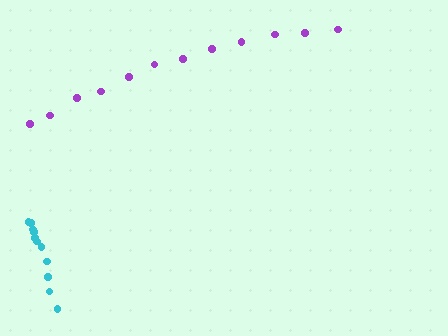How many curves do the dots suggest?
There are 2 distinct paths.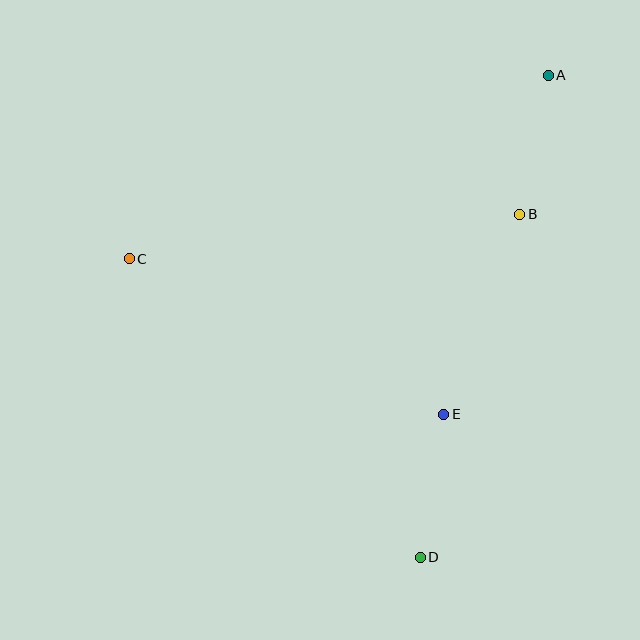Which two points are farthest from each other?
Points A and D are farthest from each other.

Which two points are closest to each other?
Points A and B are closest to each other.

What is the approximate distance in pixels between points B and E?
The distance between B and E is approximately 214 pixels.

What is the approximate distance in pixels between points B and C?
The distance between B and C is approximately 393 pixels.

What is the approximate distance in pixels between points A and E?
The distance between A and E is approximately 355 pixels.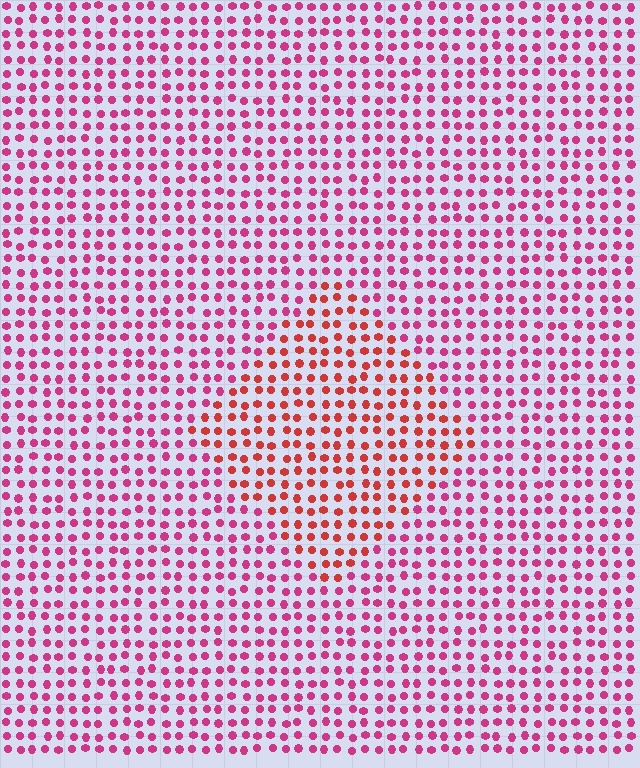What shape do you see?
I see a diamond.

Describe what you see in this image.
The image is filled with small magenta elements in a uniform arrangement. A diamond-shaped region is visible where the elements are tinted to a slightly different hue, forming a subtle color boundary.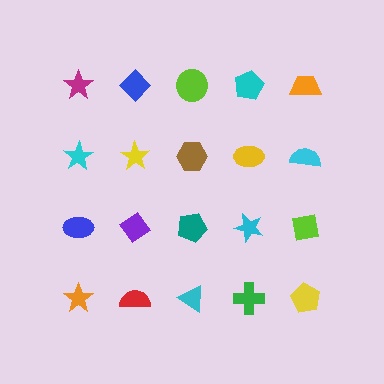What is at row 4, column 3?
A cyan triangle.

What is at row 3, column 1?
A blue ellipse.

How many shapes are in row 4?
5 shapes.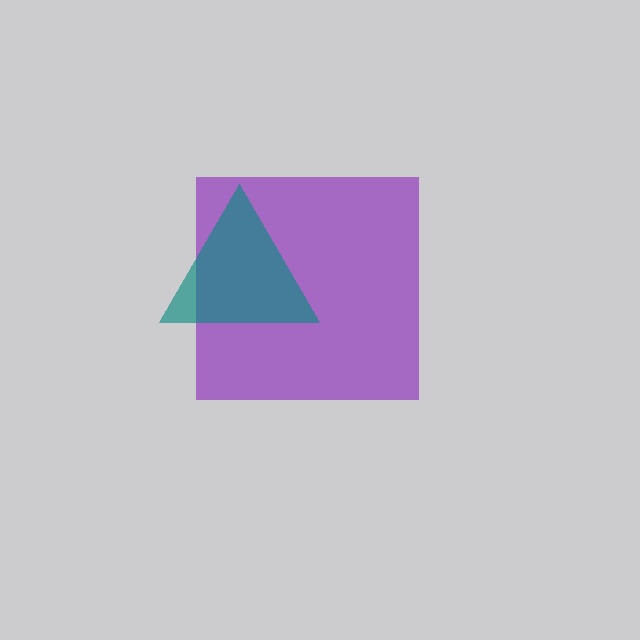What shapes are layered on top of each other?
The layered shapes are: a purple square, a teal triangle.